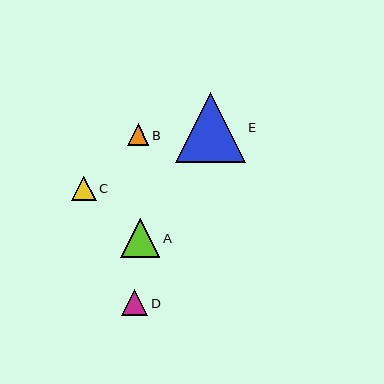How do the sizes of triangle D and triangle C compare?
Triangle D and triangle C are approximately the same size.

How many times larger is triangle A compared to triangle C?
Triangle A is approximately 1.6 times the size of triangle C.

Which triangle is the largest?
Triangle E is the largest with a size of approximately 70 pixels.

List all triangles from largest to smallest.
From largest to smallest: E, A, D, C, B.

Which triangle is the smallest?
Triangle B is the smallest with a size of approximately 21 pixels.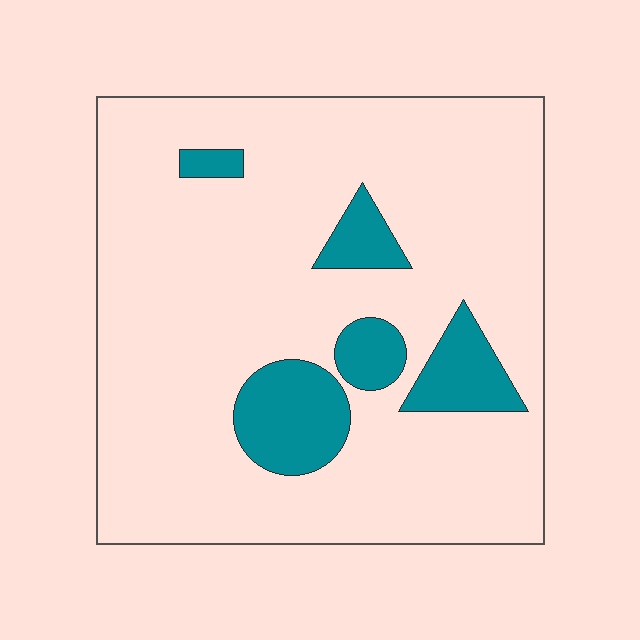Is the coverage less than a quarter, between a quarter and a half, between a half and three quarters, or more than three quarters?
Less than a quarter.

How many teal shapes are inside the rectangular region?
5.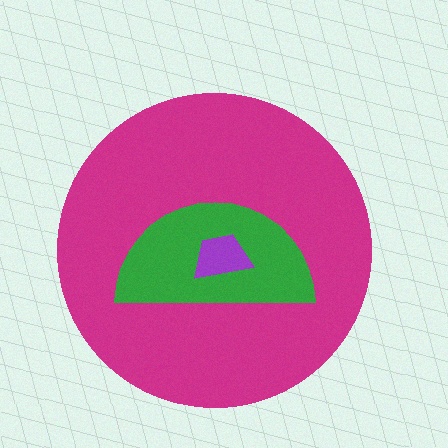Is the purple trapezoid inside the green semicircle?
Yes.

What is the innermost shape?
The purple trapezoid.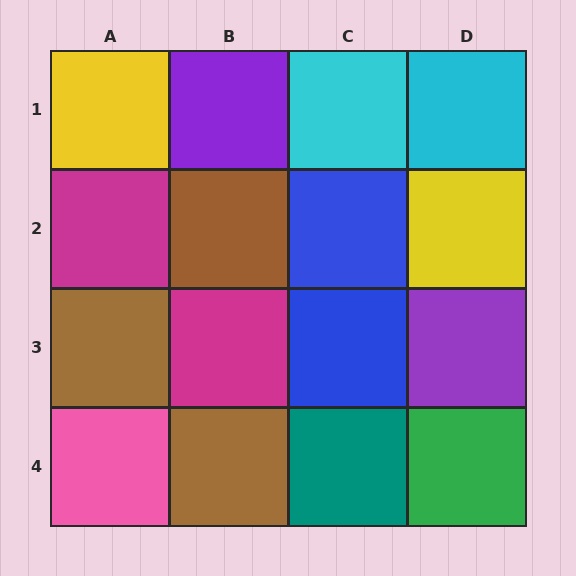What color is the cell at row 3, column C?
Blue.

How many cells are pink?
1 cell is pink.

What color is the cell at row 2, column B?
Brown.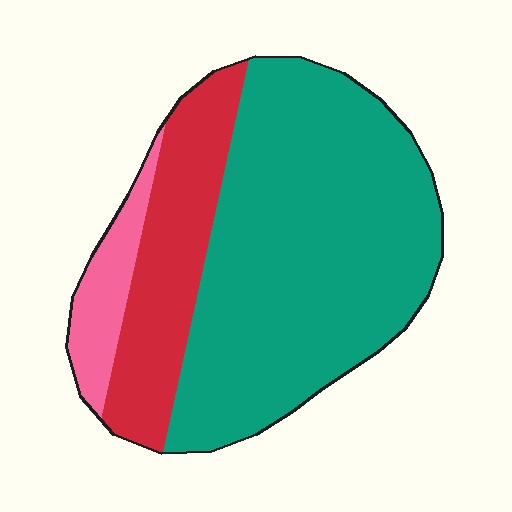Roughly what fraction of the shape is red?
Red takes up less than a quarter of the shape.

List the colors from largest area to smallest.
From largest to smallest: teal, red, pink.